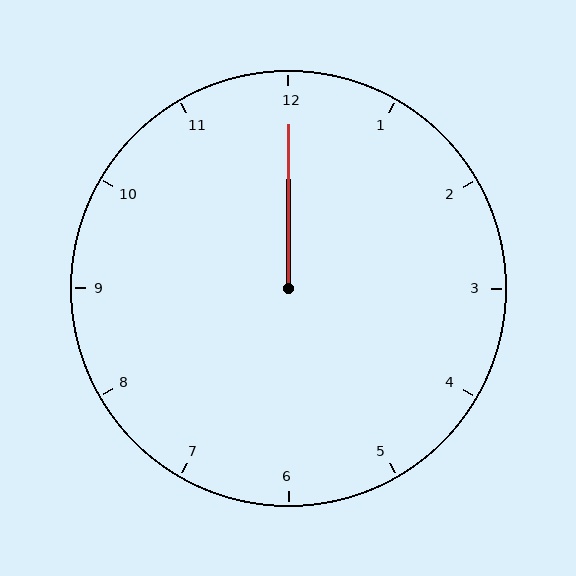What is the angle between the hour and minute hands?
Approximately 0 degrees.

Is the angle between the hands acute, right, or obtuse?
It is acute.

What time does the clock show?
12:00.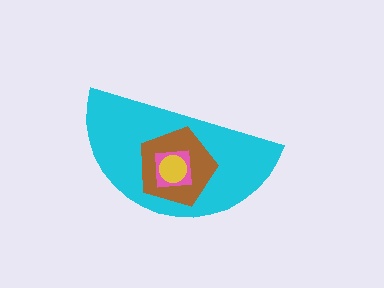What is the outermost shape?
The cyan semicircle.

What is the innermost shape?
The yellow circle.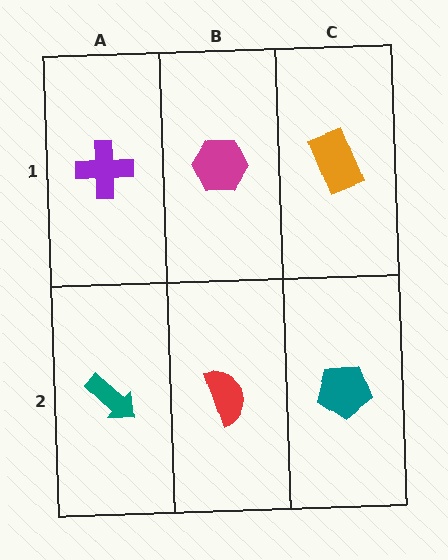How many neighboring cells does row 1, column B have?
3.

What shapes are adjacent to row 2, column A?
A purple cross (row 1, column A), a red semicircle (row 2, column B).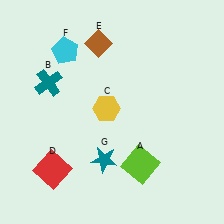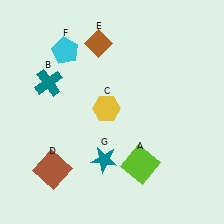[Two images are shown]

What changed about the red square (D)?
In Image 1, D is red. In Image 2, it changed to brown.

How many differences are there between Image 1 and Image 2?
There is 1 difference between the two images.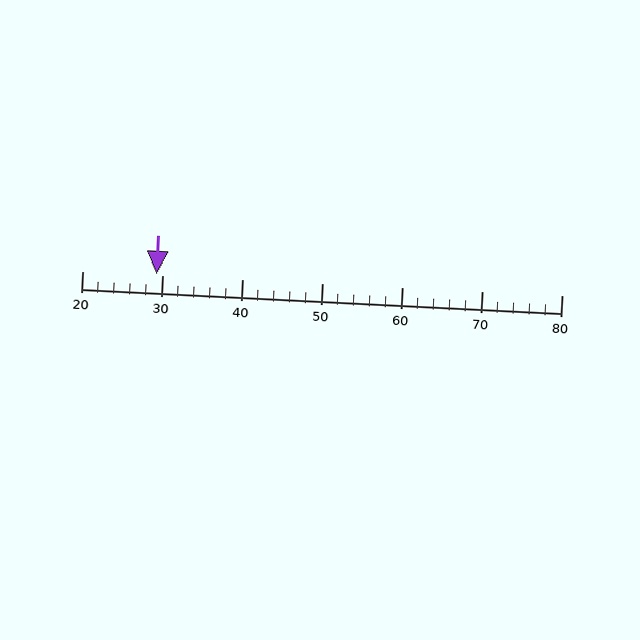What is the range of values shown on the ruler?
The ruler shows values from 20 to 80.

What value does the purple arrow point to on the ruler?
The purple arrow points to approximately 29.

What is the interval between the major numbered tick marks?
The major tick marks are spaced 10 units apart.